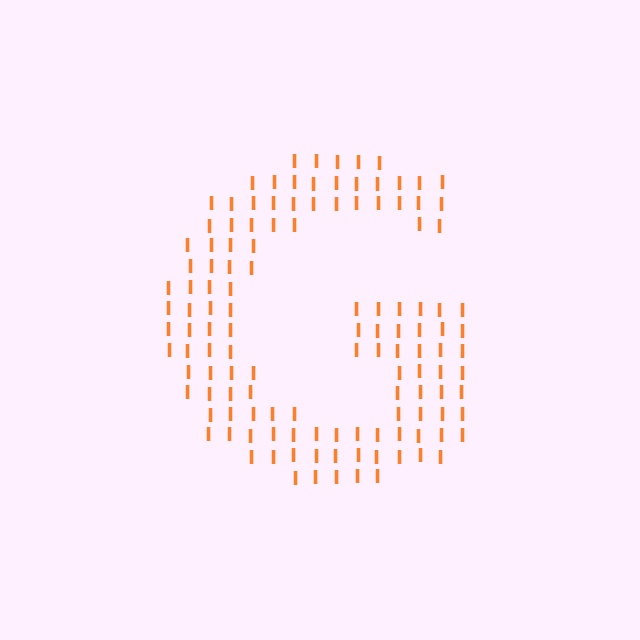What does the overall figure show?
The overall figure shows the letter G.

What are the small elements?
The small elements are letter I's.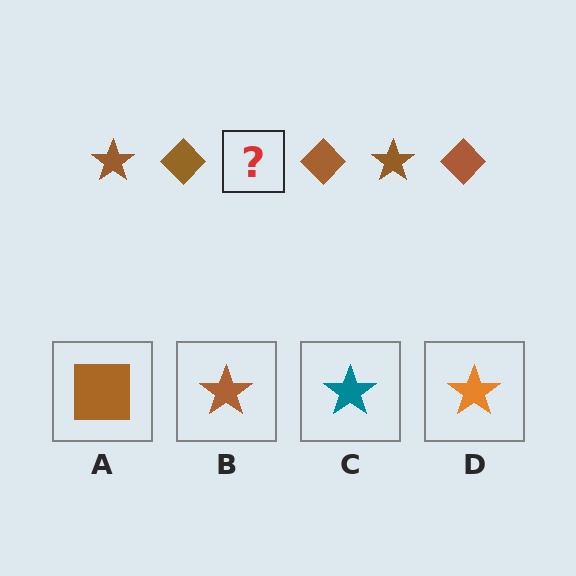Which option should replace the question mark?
Option B.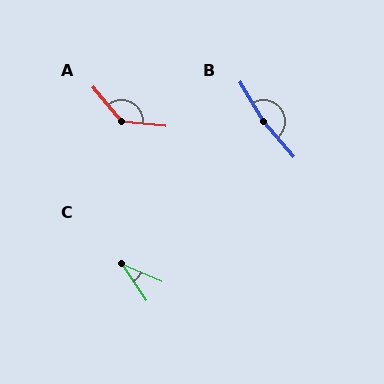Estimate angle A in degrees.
Approximately 135 degrees.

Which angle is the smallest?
C, at approximately 33 degrees.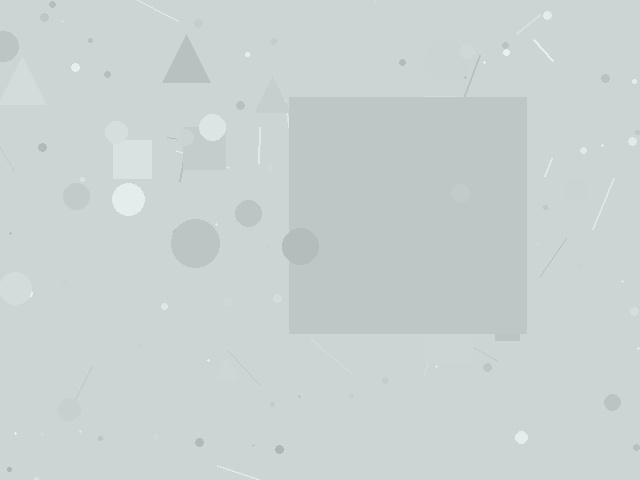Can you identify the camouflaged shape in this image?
The camouflaged shape is a square.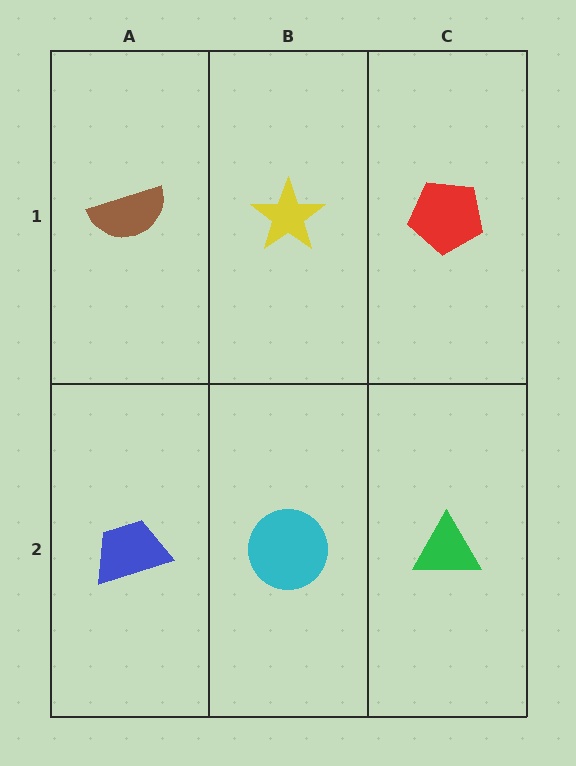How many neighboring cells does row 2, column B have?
3.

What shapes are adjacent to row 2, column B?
A yellow star (row 1, column B), a blue trapezoid (row 2, column A), a green triangle (row 2, column C).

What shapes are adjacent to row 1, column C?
A green triangle (row 2, column C), a yellow star (row 1, column B).